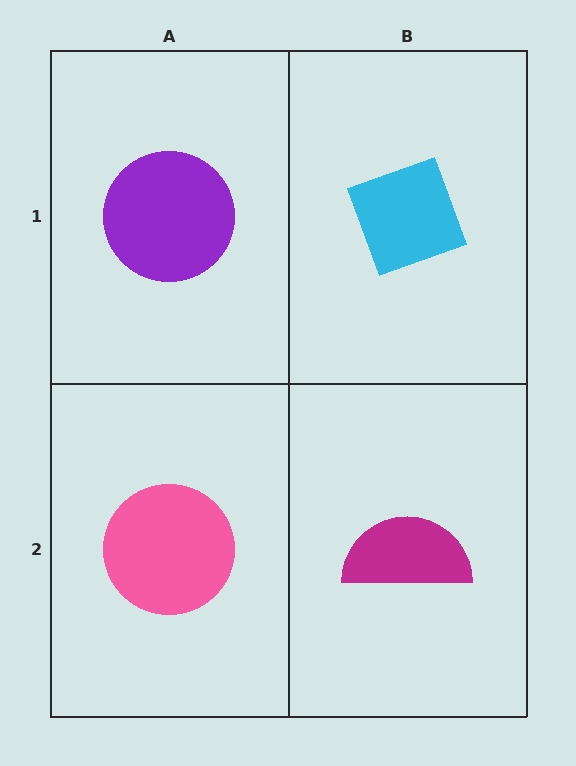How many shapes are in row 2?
2 shapes.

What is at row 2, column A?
A pink circle.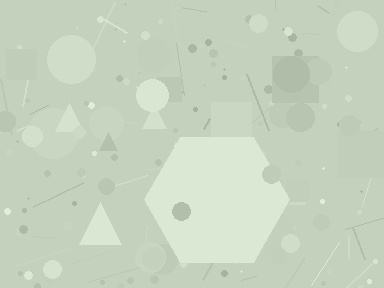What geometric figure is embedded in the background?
A hexagon is embedded in the background.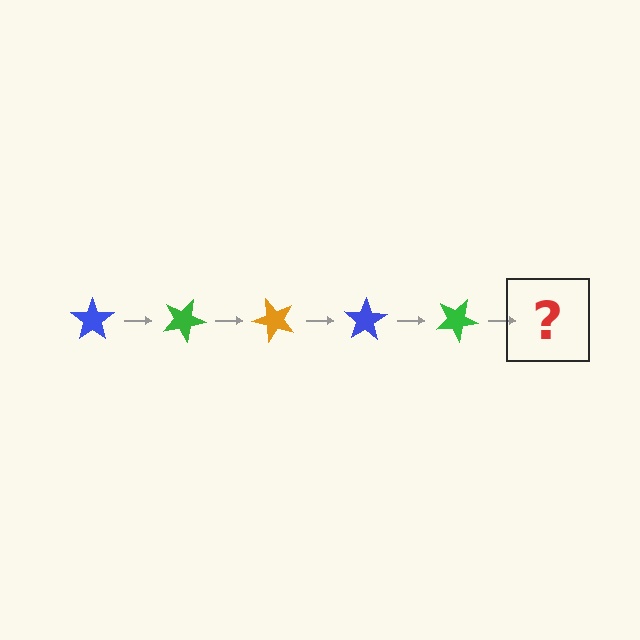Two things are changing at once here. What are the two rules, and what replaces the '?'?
The two rules are that it rotates 25 degrees each step and the color cycles through blue, green, and orange. The '?' should be an orange star, rotated 125 degrees from the start.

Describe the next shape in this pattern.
It should be an orange star, rotated 125 degrees from the start.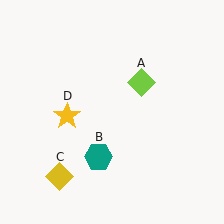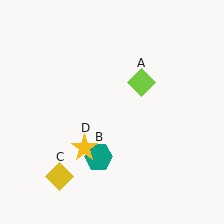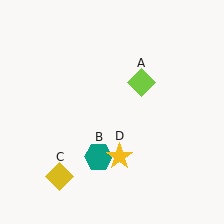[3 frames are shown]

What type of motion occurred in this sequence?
The yellow star (object D) rotated counterclockwise around the center of the scene.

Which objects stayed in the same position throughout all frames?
Lime diamond (object A) and teal hexagon (object B) and yellow diamond (object C) remained stationary.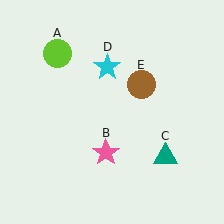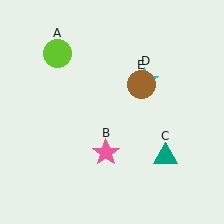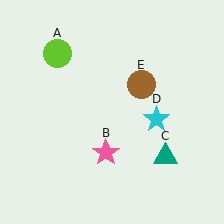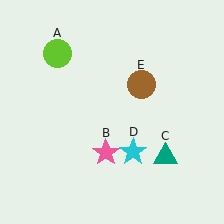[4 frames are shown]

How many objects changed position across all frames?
1 object changed position: cyan star (object D).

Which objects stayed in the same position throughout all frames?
Lime circle (object A) and pink star (object B) and teal triangle (object C) and brown circle (object E) remained stationary.